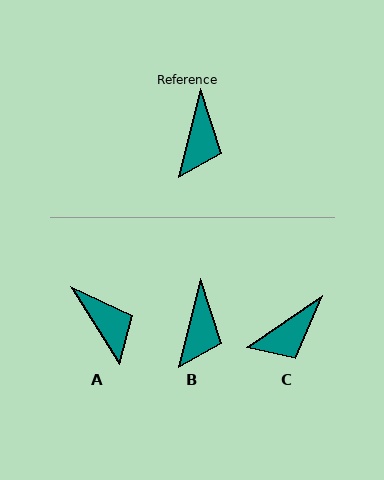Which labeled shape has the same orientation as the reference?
B.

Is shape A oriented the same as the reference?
No, it is off by about 46 degrees.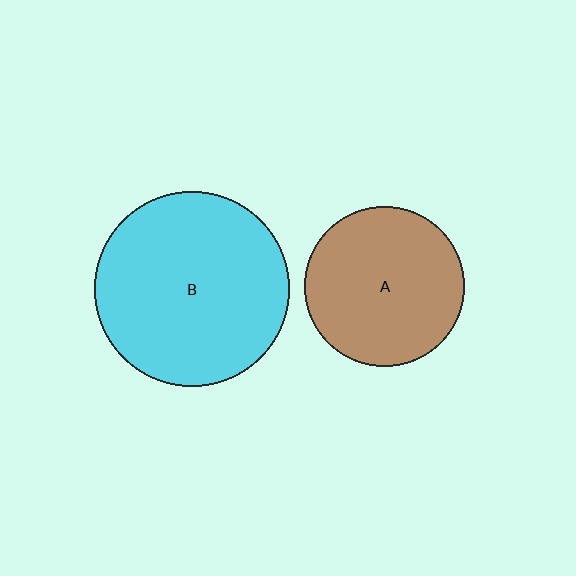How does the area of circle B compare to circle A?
Approximately 1.5 times.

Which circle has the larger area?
Circle B (cyan).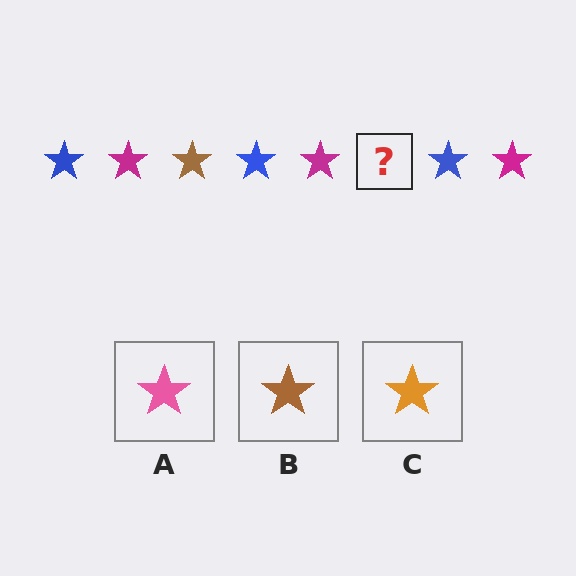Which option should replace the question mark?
Option B.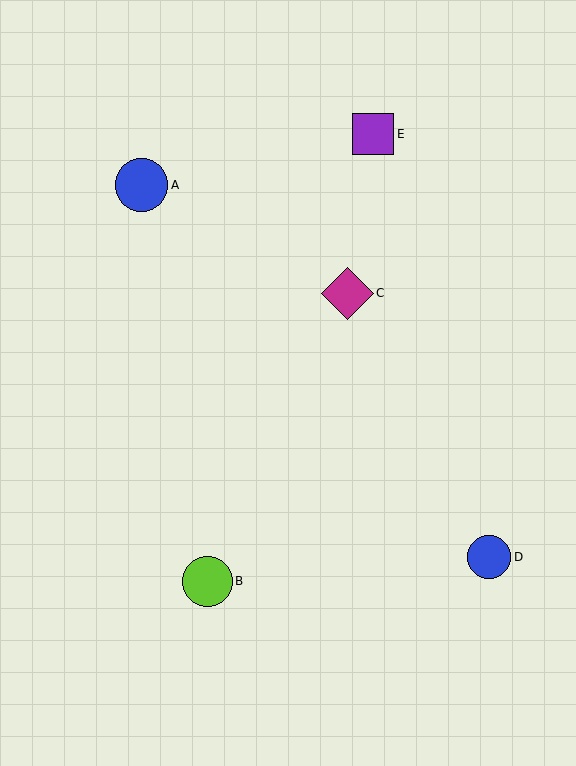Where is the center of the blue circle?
The center of the blue circle is at (489, 557).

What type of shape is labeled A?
Shape A is a blue circle.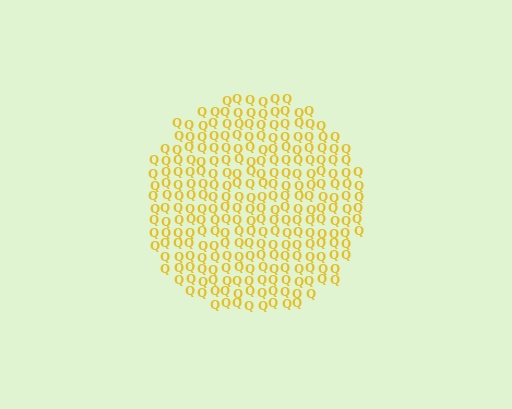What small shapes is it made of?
It is made of small letter Q's.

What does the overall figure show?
The overall figure shows a circle.